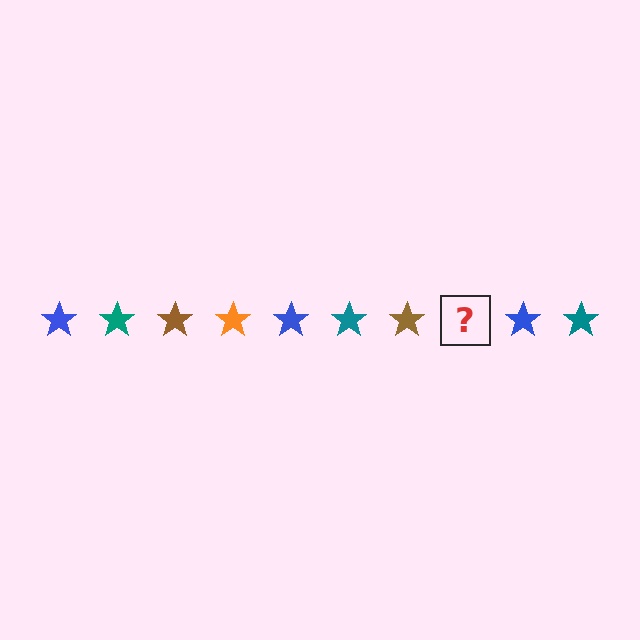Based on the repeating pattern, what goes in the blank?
The blank should be an orange star.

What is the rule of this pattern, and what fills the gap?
The rule is that the pattern cycles through blue, teal, brown, orange stars. The gap should be filled with an orange star.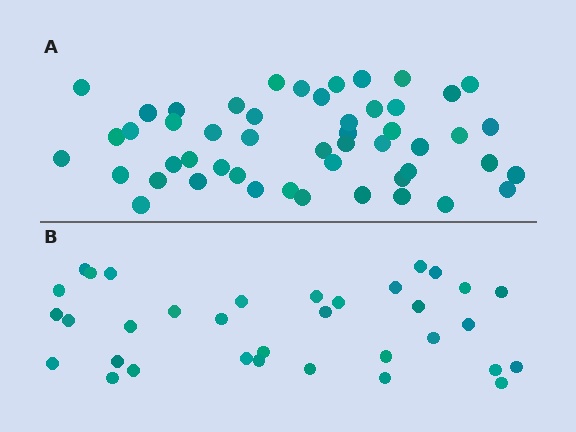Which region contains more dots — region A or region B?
Region A (the top region) has more dots.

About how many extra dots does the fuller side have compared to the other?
Region A has approximately 15 more dots than region B.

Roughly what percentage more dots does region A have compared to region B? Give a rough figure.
About 45% more.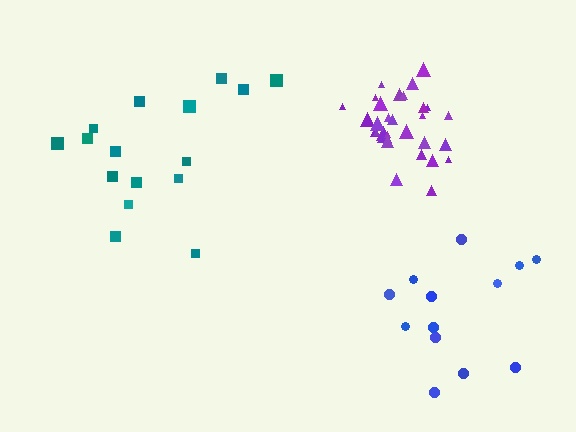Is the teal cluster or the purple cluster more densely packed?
Purple.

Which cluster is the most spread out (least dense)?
Blue.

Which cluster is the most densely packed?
Purple.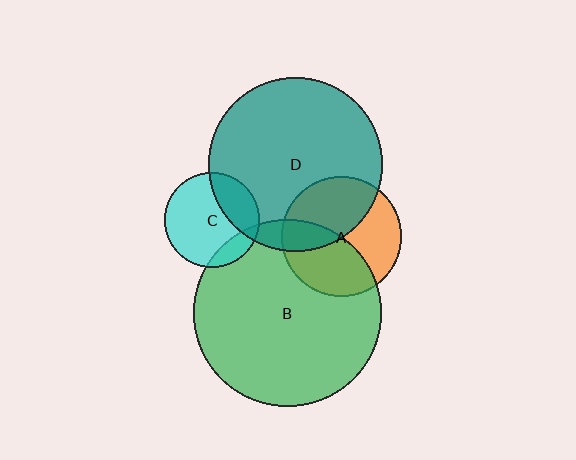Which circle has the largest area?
Circle B (green).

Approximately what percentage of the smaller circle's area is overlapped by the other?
Approximately 10%.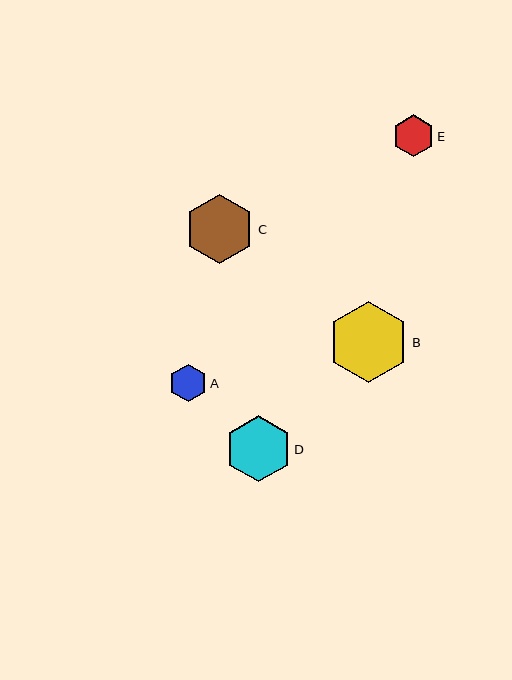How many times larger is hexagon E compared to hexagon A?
Hexagon E is approximately 1.1 times the size of hexagon A.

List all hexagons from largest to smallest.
From largest to smallest: B, C, D, E, A.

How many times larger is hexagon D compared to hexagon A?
Hexagon D is approximately 1.7 times the size of hexagon A.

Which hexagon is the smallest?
Hexagon A is the smallest with a size of approximately 38 pixels.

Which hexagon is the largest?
Hexagon B is the largest with a size of approximately 80 pixels.